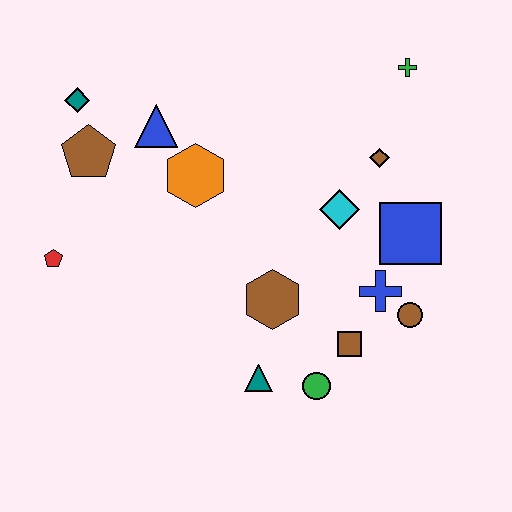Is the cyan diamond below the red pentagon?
No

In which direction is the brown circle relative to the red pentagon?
The brown circle is to the right of the red pentagon.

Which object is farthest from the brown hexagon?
The teal diamond is farthest from the brown hexagon.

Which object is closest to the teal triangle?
The green circle is closest to the teal triangle.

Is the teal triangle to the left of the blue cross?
Yes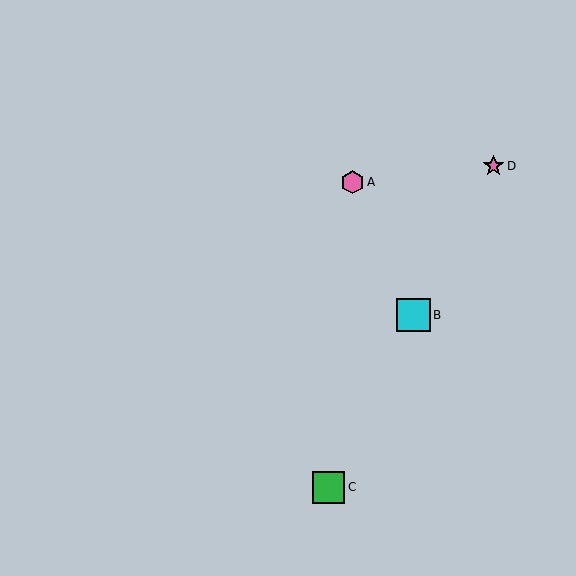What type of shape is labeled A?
Shape A is a pink hexagon.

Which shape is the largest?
The cyan square (labeled B) is the largest.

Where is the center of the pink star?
The center of the pink star is at (494, 166).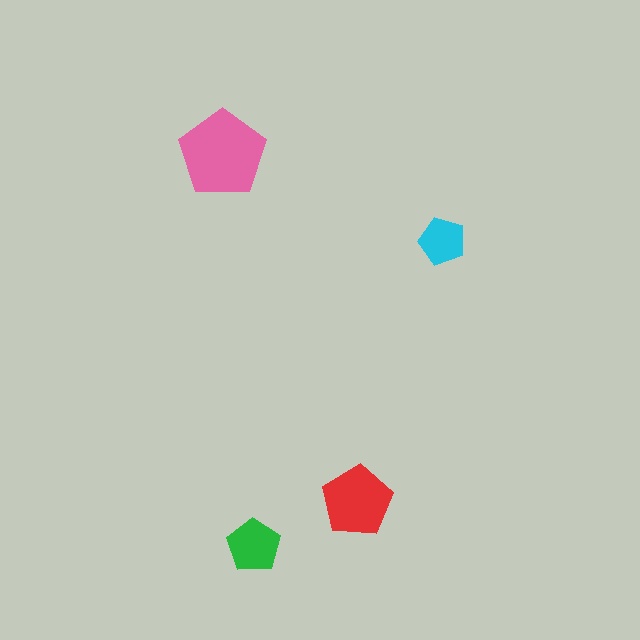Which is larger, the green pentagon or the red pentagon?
The red one.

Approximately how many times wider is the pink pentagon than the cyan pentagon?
About 2 times wider.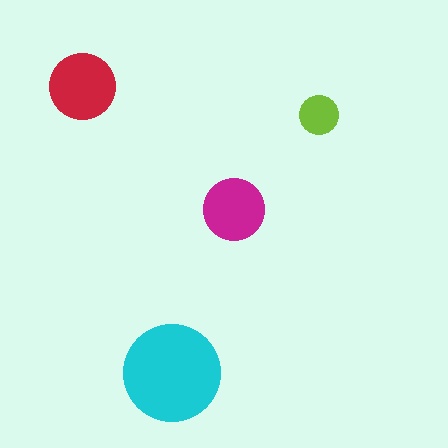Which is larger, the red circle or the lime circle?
The red one.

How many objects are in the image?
There are 4 objects in the image.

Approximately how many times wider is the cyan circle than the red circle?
About 1.5 times wider.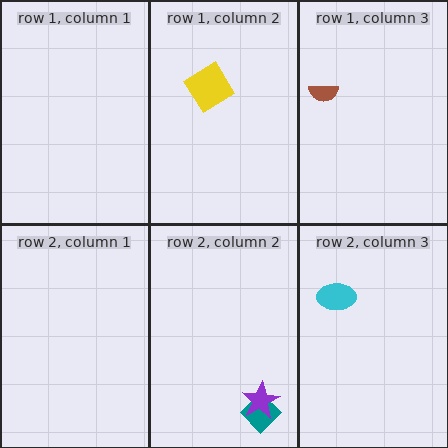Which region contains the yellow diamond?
The row 1, column 2 region.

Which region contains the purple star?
The row 2, column 2 region.